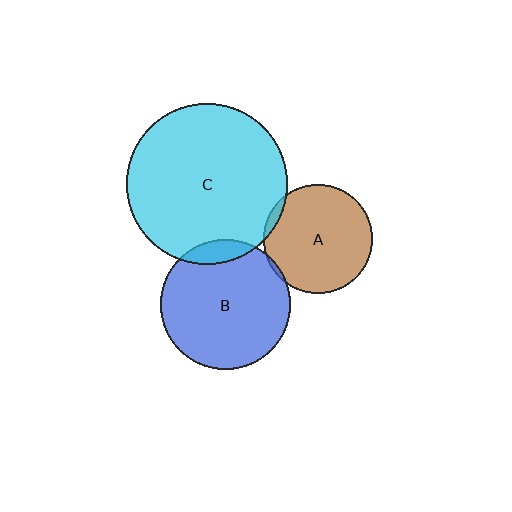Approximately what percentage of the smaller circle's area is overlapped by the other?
Approximately 10%.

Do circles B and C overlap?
Yes.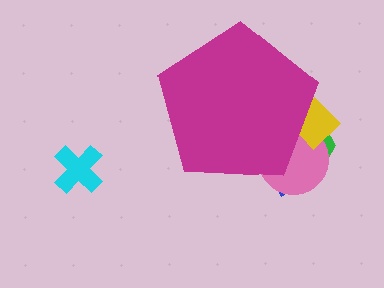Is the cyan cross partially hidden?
No, the cyan cross is fully visible.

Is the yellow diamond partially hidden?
Yes, the yellow diamond is partially hidden behind the magenta pentagon.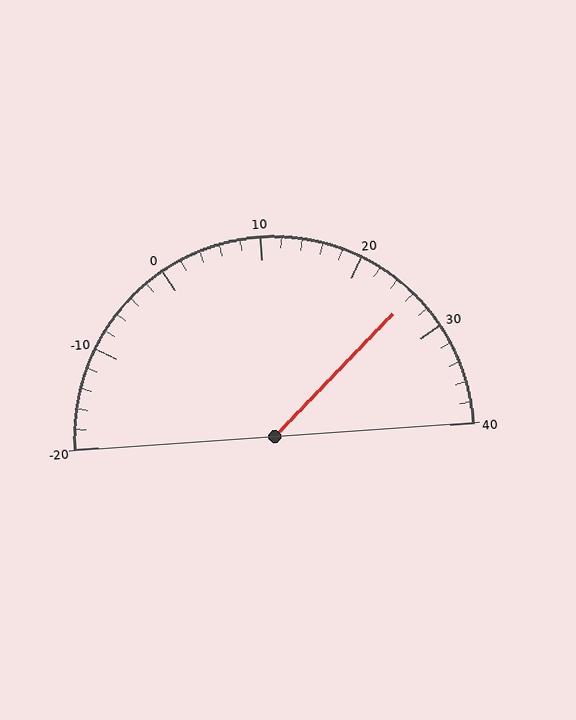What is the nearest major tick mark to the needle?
The nearest major tick mark is 30.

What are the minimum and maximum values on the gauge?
The gauge ranges from -20 to 40.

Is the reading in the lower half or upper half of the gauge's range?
The reading is in the upper half of the range (-20 to 40).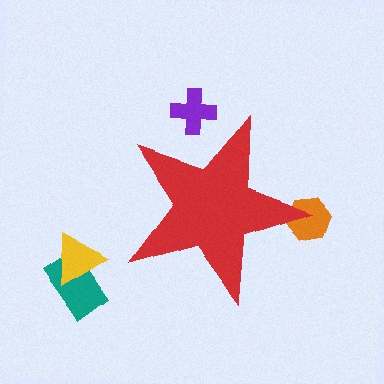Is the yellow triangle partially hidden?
No, the yellow triangle is fully visible.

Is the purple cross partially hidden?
Yes, the purple cross is partially hidden behind the red star.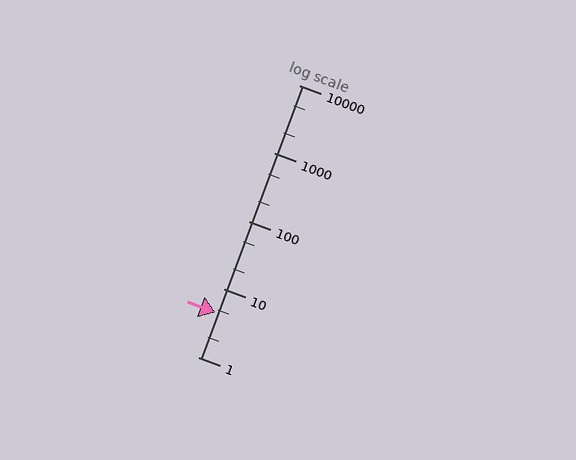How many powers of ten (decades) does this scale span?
The scale spans 4 decades, from 1 to 10000.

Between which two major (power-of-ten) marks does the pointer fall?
The pointer is between 1 and 10.